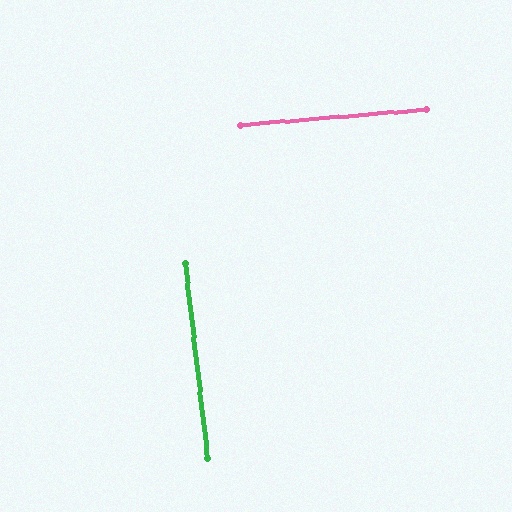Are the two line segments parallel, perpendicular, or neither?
Perpendicular — they meet at approximately 88°.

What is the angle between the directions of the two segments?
Approximately 88 degrees.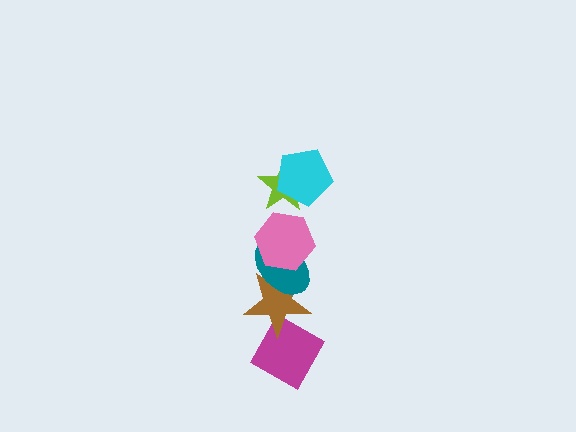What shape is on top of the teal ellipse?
The pink hexagon is on top of the teal ellipse.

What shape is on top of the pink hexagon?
The lime star is on top of the pink hexagon.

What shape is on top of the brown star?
The teal ellipse is on top of the brown star.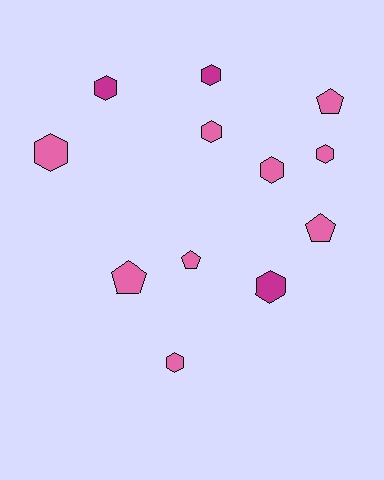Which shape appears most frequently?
Hexagon, with 8 objects.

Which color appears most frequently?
Pink, with 9 objects.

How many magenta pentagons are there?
There are no magenta pentagons.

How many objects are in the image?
There are 12 objects.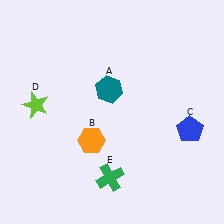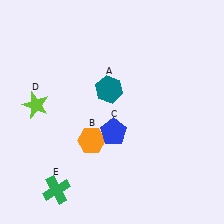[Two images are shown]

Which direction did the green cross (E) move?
The green cross (E) moved left.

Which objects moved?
The objects that moved are: the blue pentagon (C), the green cross (E).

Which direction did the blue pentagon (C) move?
The blue pentagon (C) moved left.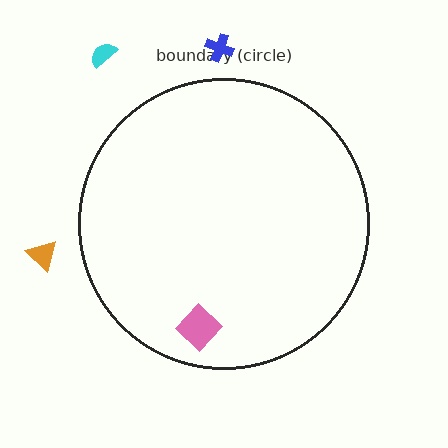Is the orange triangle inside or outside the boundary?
Outside.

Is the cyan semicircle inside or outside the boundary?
Outside.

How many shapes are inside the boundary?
1 inside, 3 outside.